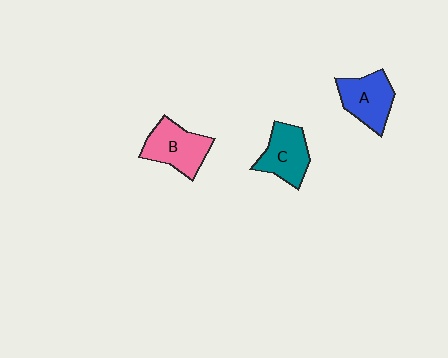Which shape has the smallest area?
Shape C (teal).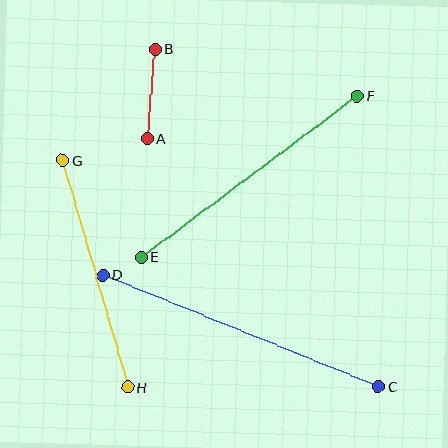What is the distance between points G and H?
The distance is approximately 236 pixels.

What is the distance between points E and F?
The distance is approximately 269 pixels.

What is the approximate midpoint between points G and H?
The midpoint is at approximately (95, 274) pixels.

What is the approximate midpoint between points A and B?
The midpoint is at approximately (151, 94) pixels.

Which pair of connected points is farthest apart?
Points C and D are farthest apart.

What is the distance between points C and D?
The distance is approximately 298 pixels.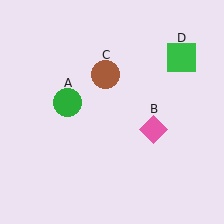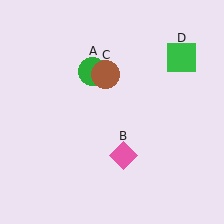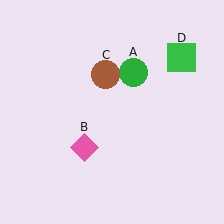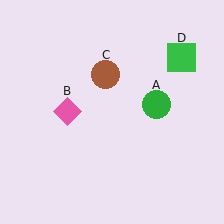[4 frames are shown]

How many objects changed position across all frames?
2 objects changed position: green circle (object A), pink diamond (object B).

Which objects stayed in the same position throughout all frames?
Brown circle (object C) and green square (object D) remained stationary.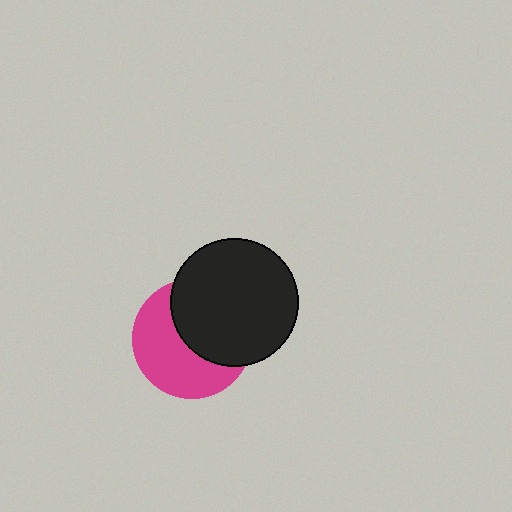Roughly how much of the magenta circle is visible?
About half of it is visible (roughly 52%).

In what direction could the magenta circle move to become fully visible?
The magenta circle could move toward the lower-left. That would shift it out from behind the black circle entirely.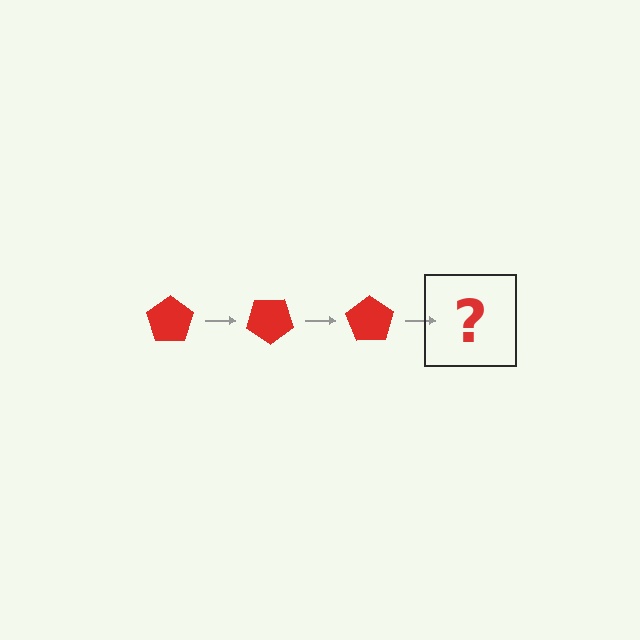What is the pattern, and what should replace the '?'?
The pattern is that the pentagon rotates 35 degrees each step. The '?' should be a red pentagon rotated 105 degrees.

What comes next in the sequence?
The next element should be a red pentagon rotated 105 degrees.